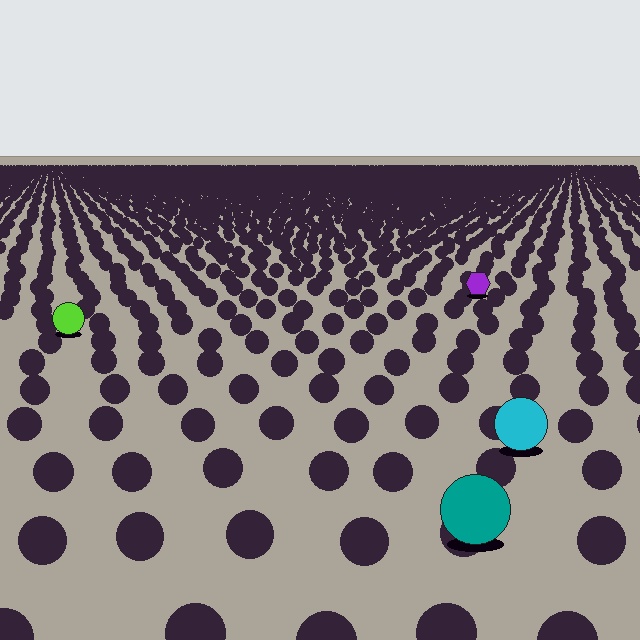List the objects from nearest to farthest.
From nearest to farthest: the teal circle, the cyan circle, the lime circle, the purple hexagon.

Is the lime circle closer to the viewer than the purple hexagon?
Yes. The lime circle is closer — you can tell from the texture gradient: the ground texture is coarser near it.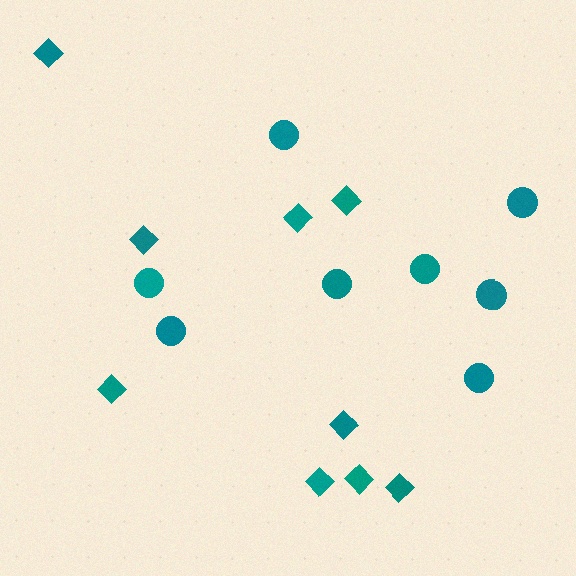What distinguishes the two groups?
There are 2 groups: one group of circles (8) and one group of diamonds (9).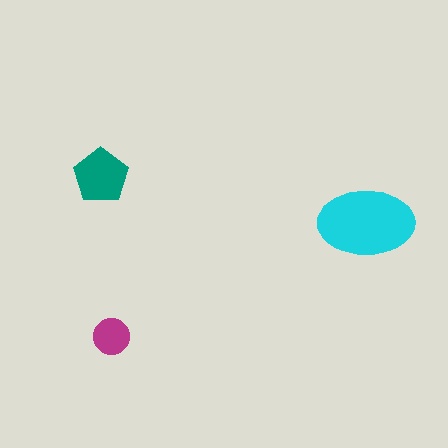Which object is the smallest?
The magenta circle.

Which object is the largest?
The cyan ellipse.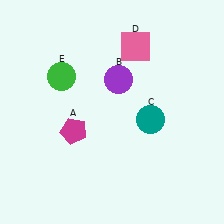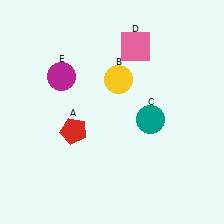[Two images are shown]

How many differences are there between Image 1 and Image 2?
There are 3 differences between the two images.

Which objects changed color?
A changed from magenta to red. B changed from purple to yellow. E changed from green to magenta.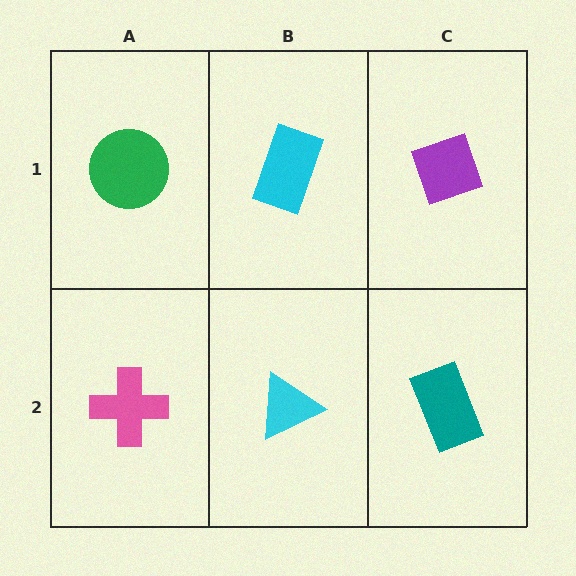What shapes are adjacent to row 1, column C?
A teal rectangle (row 2, column C), a cyan rectangle (row 1, column B).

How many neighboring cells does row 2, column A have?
2.